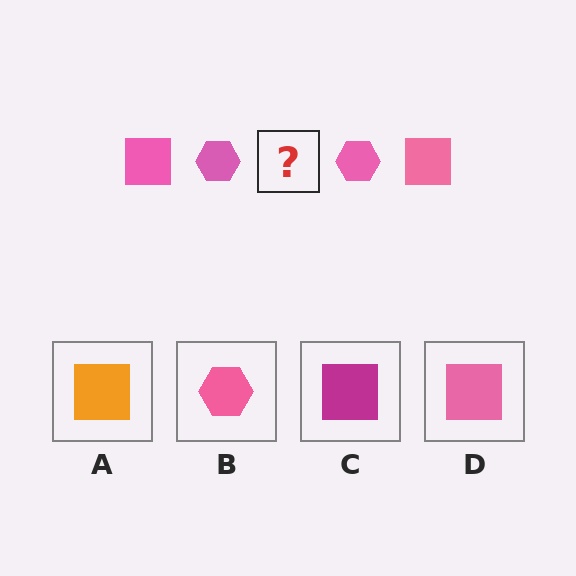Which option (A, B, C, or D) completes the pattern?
D.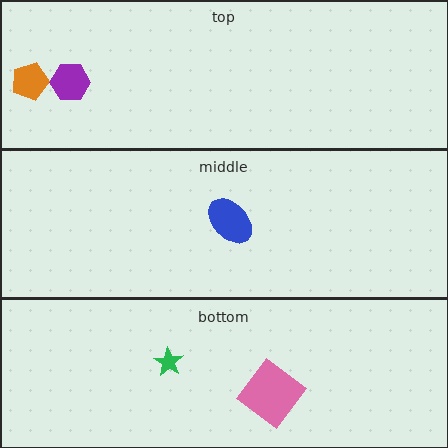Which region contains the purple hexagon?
The top region.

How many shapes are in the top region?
2.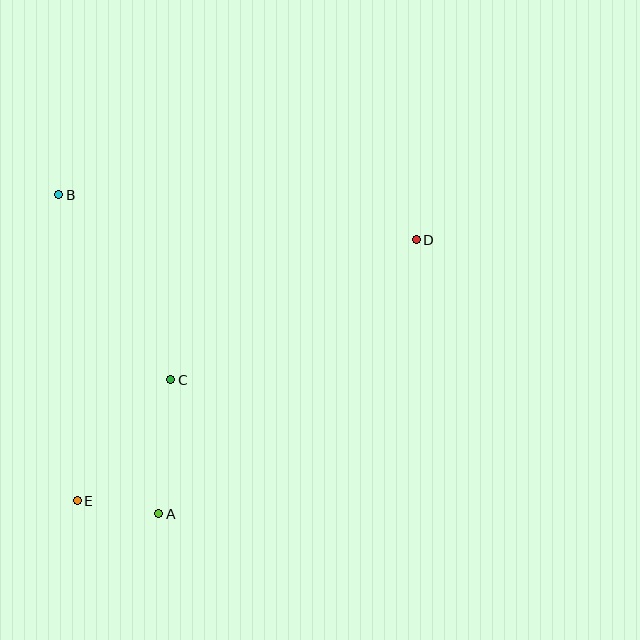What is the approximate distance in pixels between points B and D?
The distance between B and D is approximately 360 pixels.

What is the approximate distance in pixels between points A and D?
The distance between A and D is approximately 376 pixels.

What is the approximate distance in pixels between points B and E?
The distance between B and E is approximately 306 pixels.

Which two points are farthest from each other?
Points D and E are farthest from each other.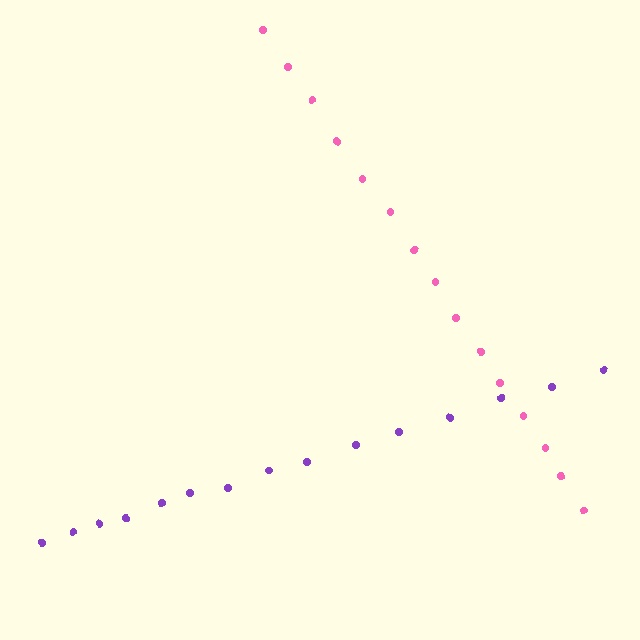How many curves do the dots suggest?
There are 2 distinct paths.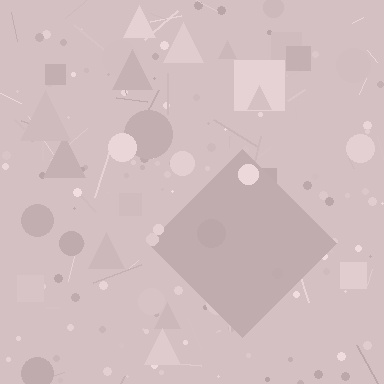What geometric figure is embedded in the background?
A diamond is embedded in the background.